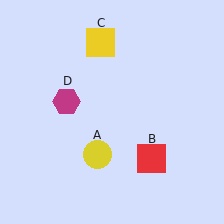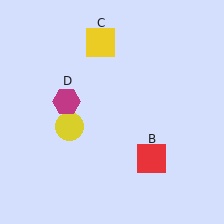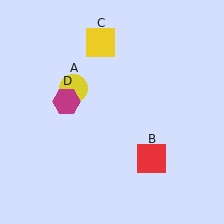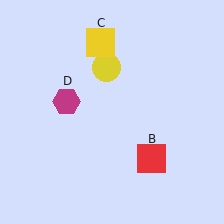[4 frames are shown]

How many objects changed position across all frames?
1 object changed position: yellow circle (object A).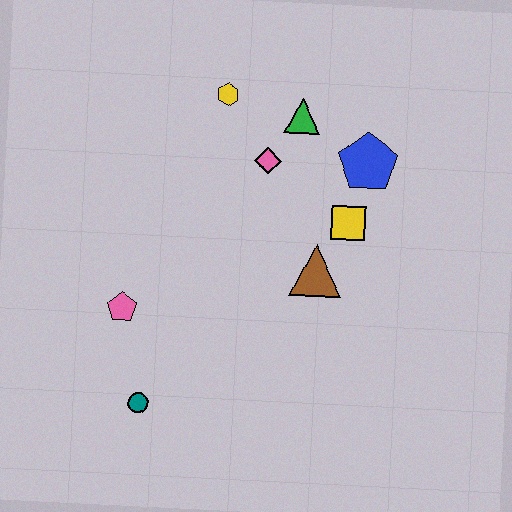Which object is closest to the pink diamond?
The green triangle is closest to the pink diamond.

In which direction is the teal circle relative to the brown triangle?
The teal circle is to the left of the brown triangle.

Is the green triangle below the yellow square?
No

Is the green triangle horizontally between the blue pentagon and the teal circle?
Yes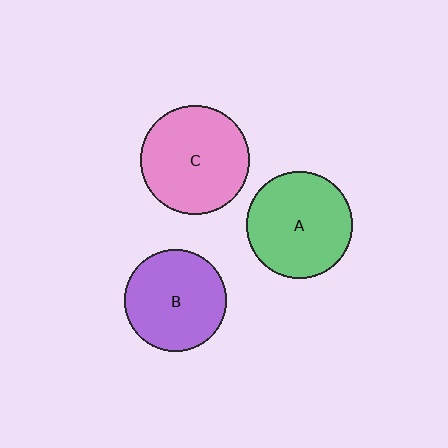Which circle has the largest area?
Circle C (pink).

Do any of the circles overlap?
No, none of the circles overlap.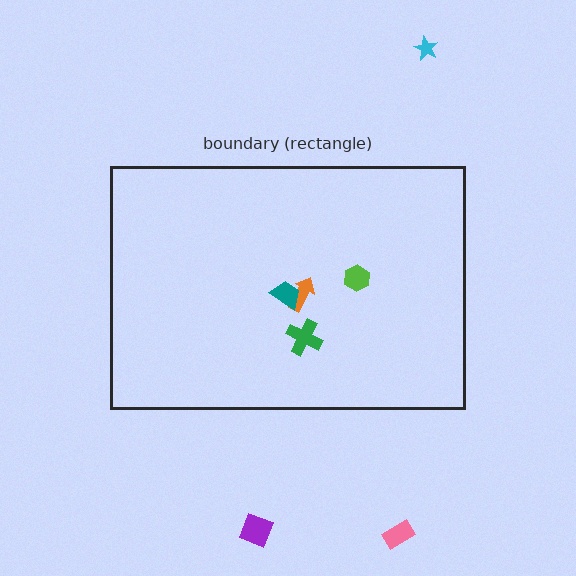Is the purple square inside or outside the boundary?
Outside.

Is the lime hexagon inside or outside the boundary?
Inside.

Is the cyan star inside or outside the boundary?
Outside.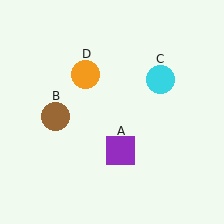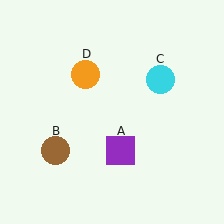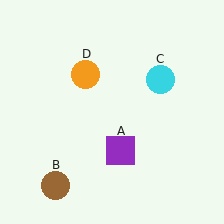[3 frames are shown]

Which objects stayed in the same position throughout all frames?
Purple square (object A) and cyan circle (object C) and orange circle (object D) remained stationary.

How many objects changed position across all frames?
1 object changed position: brown circle (object B).